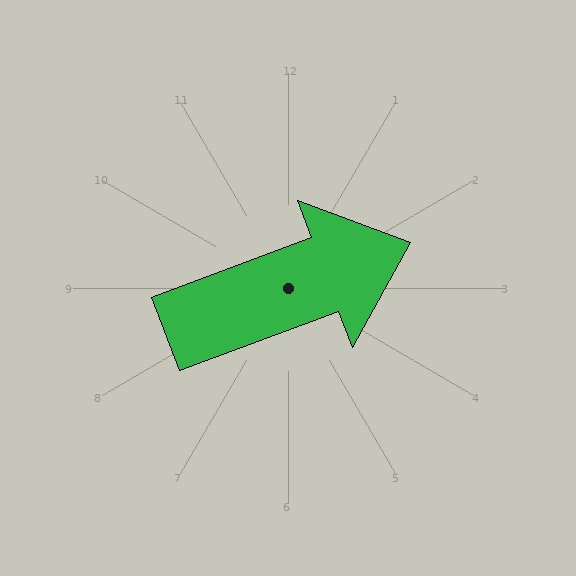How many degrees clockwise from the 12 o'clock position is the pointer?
Approximately 70 degrees.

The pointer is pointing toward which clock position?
Roughly 2 o'clock.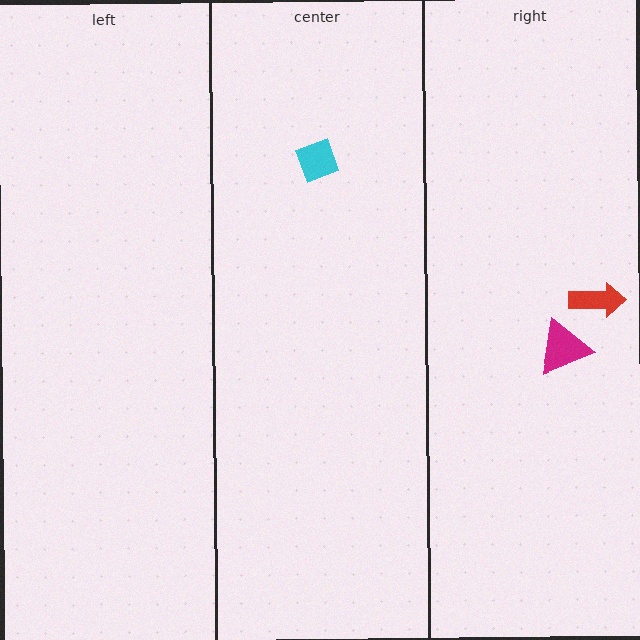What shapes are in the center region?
The cyan diamond.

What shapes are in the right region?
The magenta triangle, the red arrow.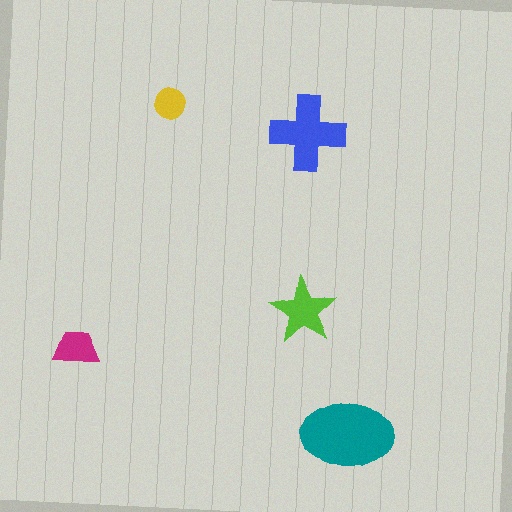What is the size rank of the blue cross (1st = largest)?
2nd.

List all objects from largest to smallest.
The teal ellipse, the blue cross, the lime star, the magenta trapezoid, the yellow circle.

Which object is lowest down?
The teal ellipse is bottommost.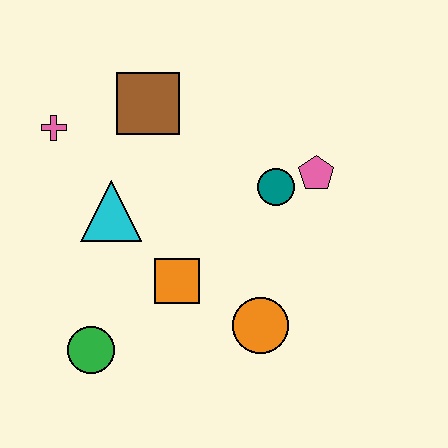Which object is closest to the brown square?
The pink cross is closest to the brown square.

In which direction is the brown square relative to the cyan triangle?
The brown square is above the cyan triangle.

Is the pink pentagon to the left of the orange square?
No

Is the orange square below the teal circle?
Yes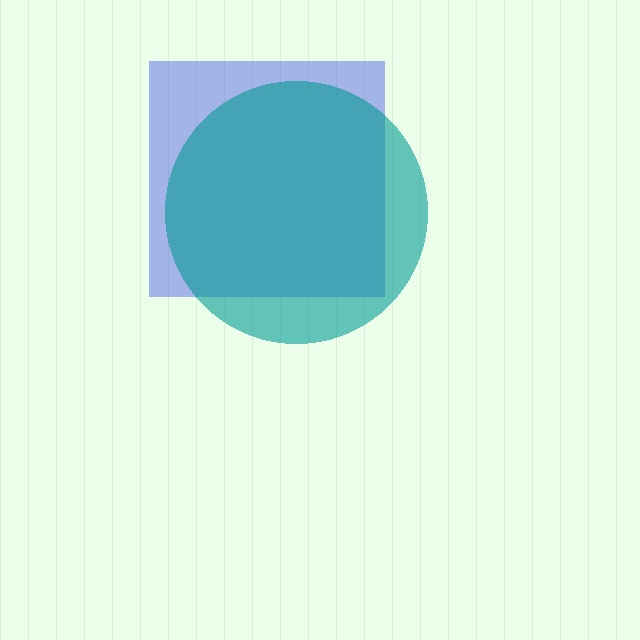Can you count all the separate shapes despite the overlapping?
Yes, there are 2 separate shapes.